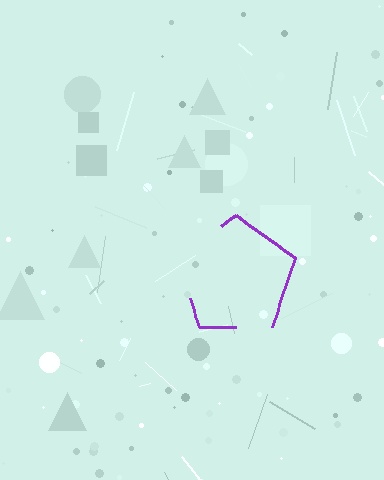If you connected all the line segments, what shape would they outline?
They would outline a pentagon.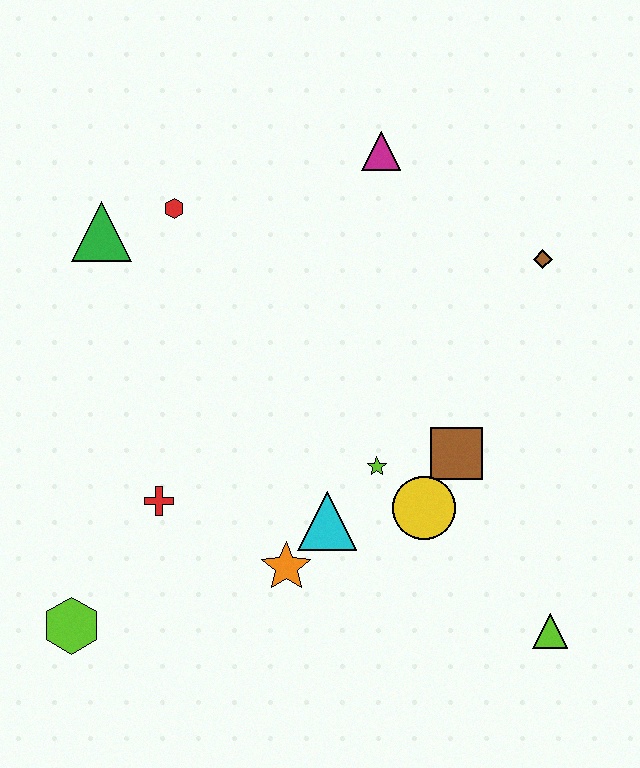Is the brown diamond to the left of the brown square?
No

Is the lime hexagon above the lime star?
No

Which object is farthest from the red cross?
The brown diamond is farthest from the red cross.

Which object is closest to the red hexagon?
The green triangle is closest to the red hexagon.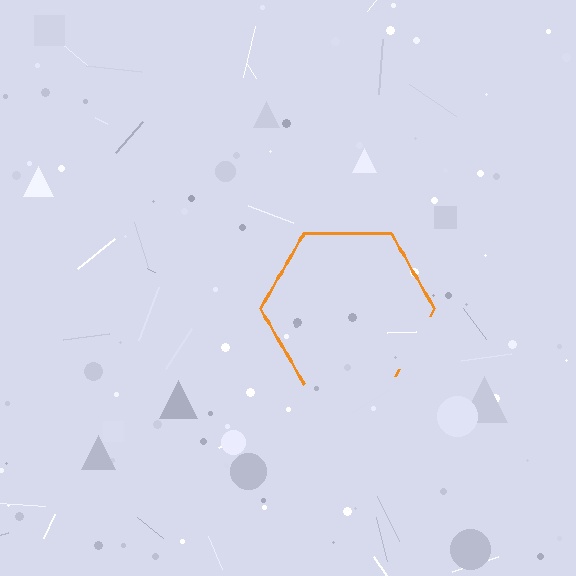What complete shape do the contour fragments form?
The contour fragments form a hexagon.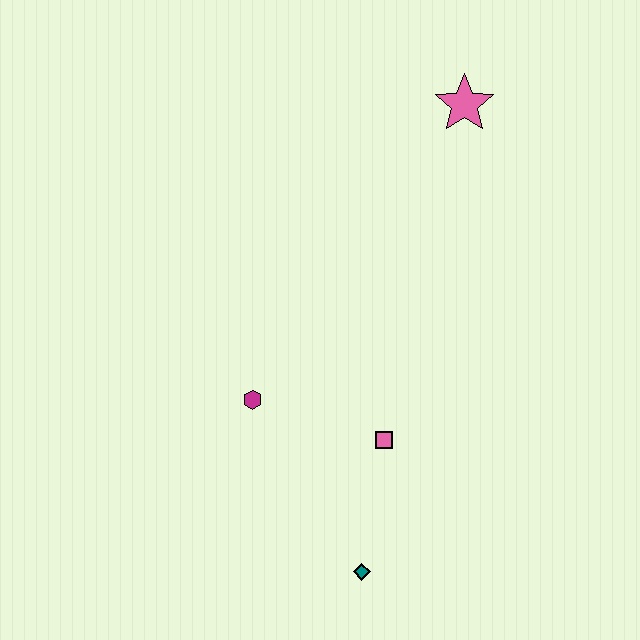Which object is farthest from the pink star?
The teal diamond is farthest from the pink star.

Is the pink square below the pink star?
Yes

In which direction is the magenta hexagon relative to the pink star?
The magenta hexagon is below the pink star.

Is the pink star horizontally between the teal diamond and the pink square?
No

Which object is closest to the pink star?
The pink square is closest to the pink star.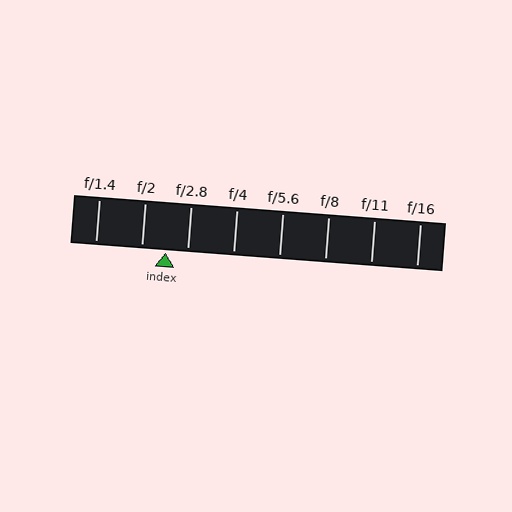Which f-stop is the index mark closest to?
The index mark is closest to f/2.8.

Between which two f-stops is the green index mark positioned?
The index mark is between f/2 and f/2.8.